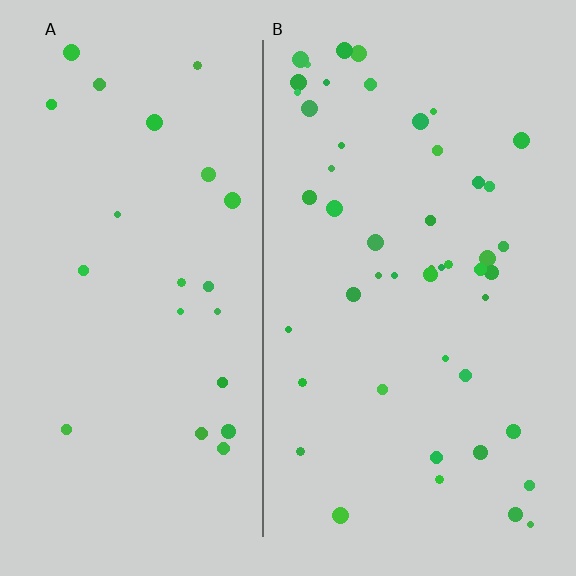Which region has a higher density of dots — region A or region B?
B (the right).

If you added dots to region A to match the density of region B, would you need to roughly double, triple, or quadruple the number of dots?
Approximately double.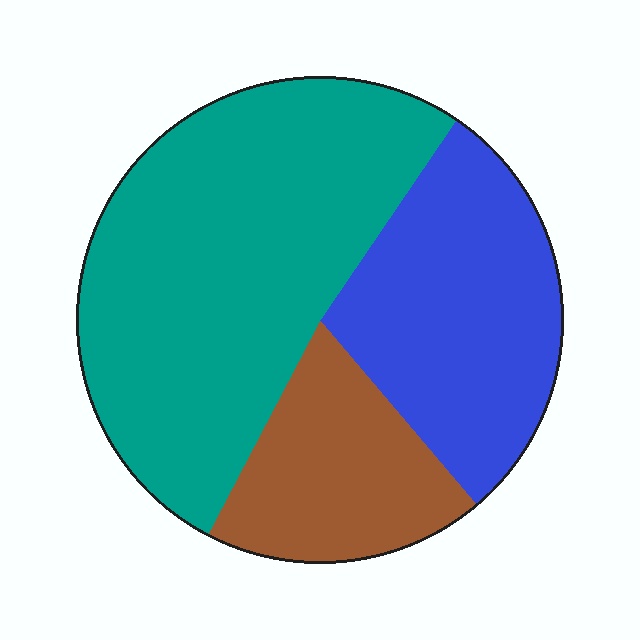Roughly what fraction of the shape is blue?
Blue covers 29% of the shape.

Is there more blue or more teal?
Teal.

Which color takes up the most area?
Teal, at roughly 50%.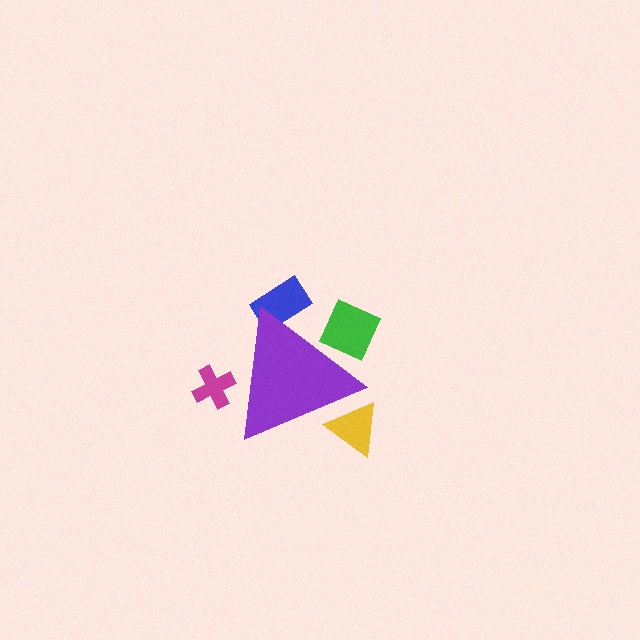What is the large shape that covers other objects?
A purple triangle.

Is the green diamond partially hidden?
Yes, the green diamond is partially hidden behind the purple triangle.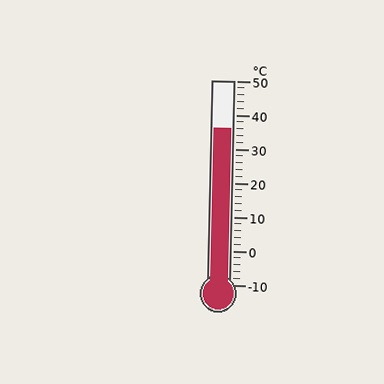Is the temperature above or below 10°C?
The temperature is above 10°C.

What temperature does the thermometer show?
The thermometer shows approximately 36°C.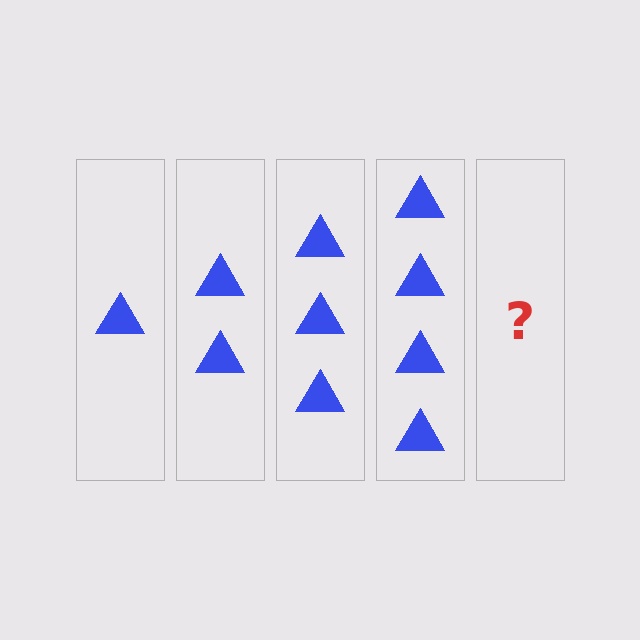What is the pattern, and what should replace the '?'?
The pattern is that each step adds one more triangle. The '?' should be 5 triangles.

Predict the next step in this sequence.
The next step is 5 triangles.